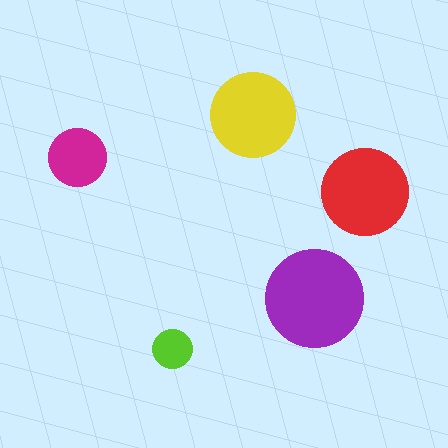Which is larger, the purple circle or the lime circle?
The purple one.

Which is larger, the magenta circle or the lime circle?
The magenta one.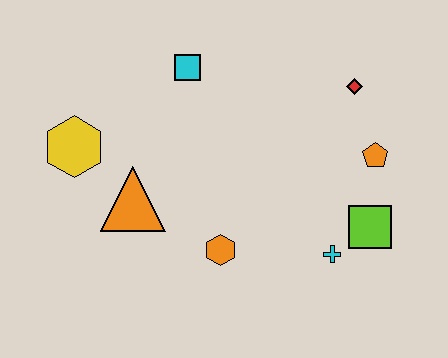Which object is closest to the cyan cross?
The lime square is closest to the cyan cross.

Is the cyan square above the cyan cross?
Yes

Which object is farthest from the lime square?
The yellow hexagon is farthest from the lime square.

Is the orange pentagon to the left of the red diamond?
No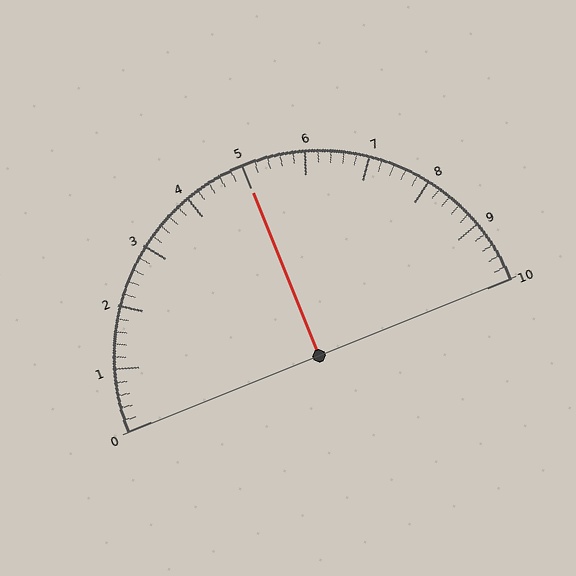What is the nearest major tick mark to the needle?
The nearest major tick mark is 5.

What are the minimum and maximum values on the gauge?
The gauge ranges from 0 to 10.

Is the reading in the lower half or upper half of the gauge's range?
The reading is in the upper half of the range (0 to 10).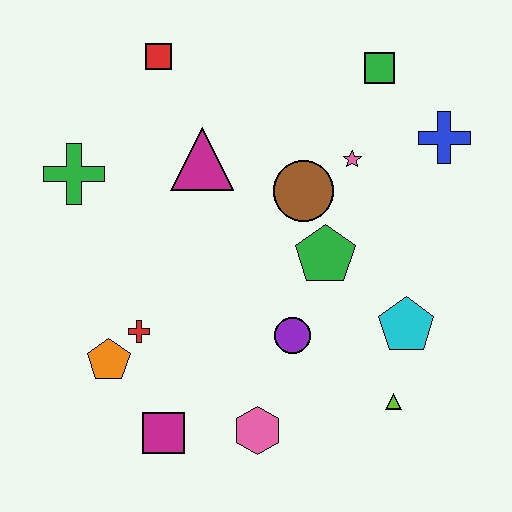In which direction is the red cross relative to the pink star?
The red cross is to the left of the pink star.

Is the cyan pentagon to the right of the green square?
Yes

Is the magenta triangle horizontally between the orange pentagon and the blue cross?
Yes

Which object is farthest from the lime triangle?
The red square is farthest from the lime triangle.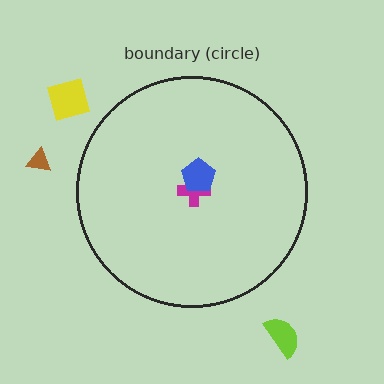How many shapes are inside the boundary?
2 inside, 3 outside.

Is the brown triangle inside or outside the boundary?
Outside.